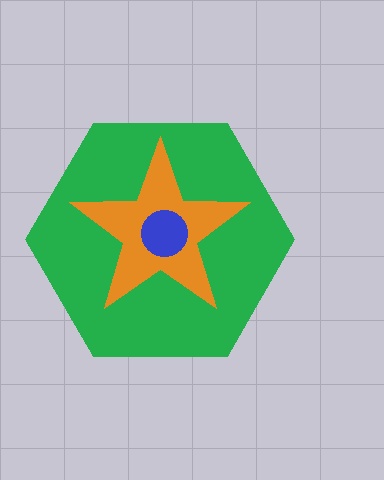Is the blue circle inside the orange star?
Yes.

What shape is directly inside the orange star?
The blue circle.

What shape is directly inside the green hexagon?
The orange star.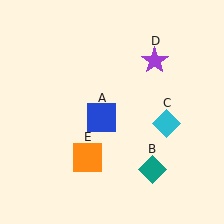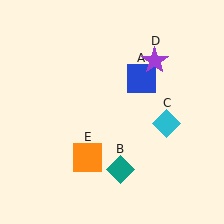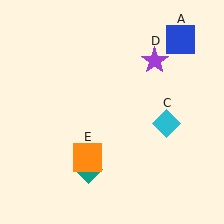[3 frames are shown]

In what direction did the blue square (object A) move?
The blue square (object A) moved up and to the right.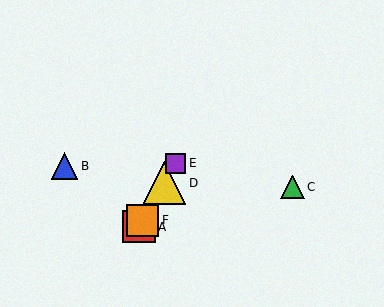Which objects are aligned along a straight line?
Objects A, D, E, F are aligned along a straight line.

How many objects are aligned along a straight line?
4 objects (A, D, E, F) are aligned along a straight line.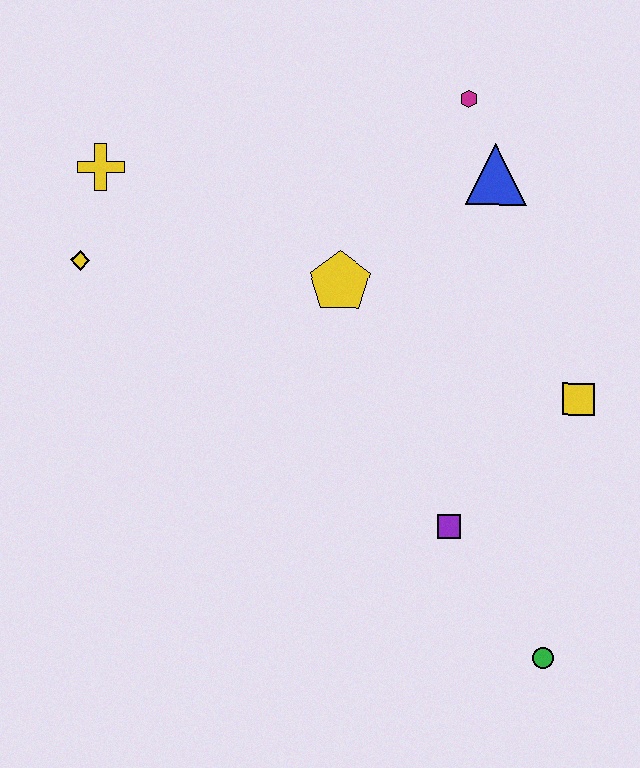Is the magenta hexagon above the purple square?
Yes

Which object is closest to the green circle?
The purple square is closest to the green circle.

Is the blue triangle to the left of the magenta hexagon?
No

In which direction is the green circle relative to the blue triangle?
The green circle is below the blue triangle.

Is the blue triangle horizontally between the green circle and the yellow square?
No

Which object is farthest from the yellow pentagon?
The green circle is farthest from the yellow pentagon.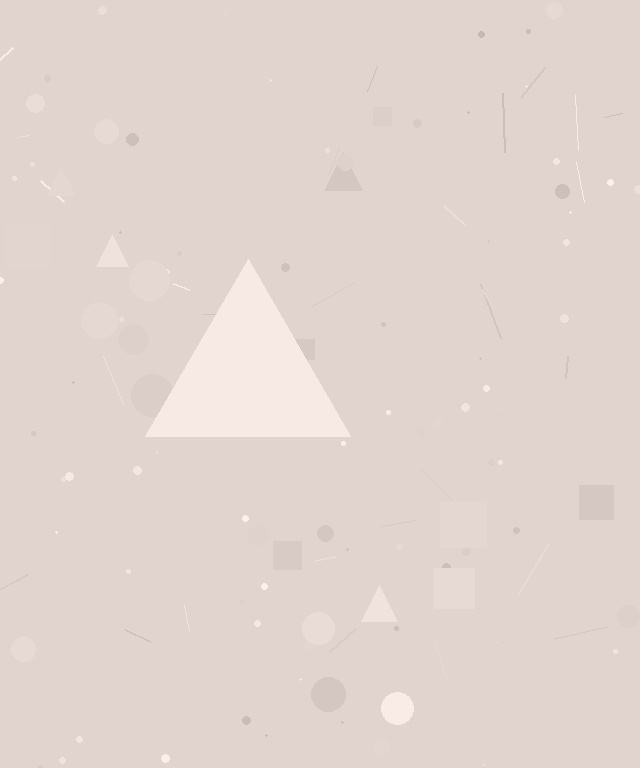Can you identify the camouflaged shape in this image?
The camouflaged shape is a triangle.